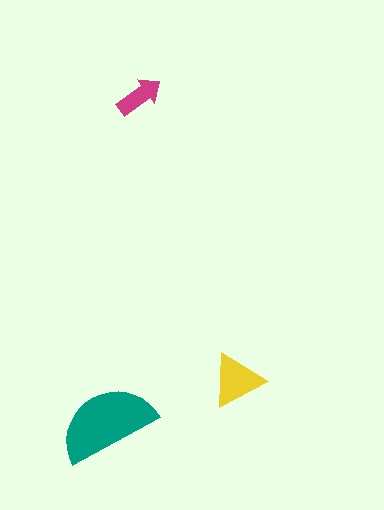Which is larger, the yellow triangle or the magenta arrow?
The yellow triangle.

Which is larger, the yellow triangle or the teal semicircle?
The teal semicircle.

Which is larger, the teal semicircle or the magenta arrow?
The teal semicircle.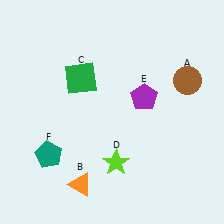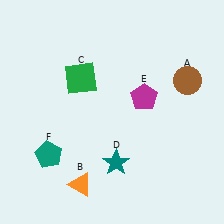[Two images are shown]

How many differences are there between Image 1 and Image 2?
There are 2 differences between the two images.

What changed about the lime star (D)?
In Image 1, D is lime. In Image 2, it changed to teal.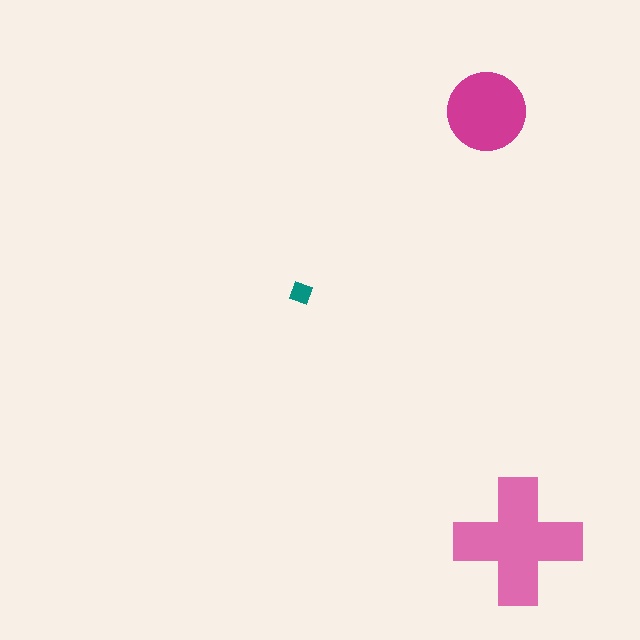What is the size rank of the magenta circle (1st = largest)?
2nd.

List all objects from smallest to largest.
The teal diamond, the magenta circle, the pink cross.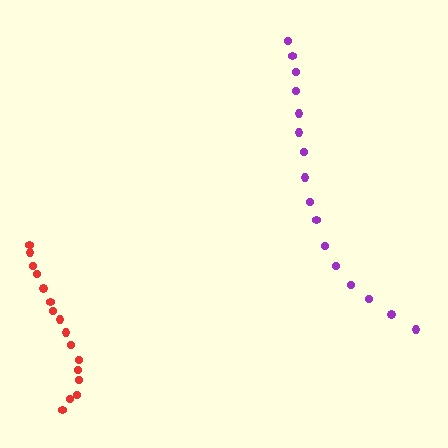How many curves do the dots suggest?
There are 2 distinct paths.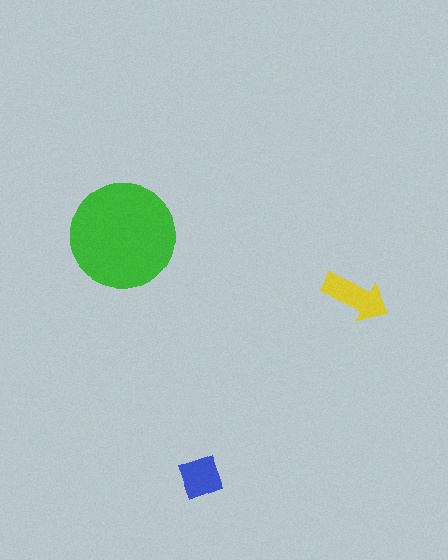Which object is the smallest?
The blue diamond.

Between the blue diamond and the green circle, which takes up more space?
The green circle.